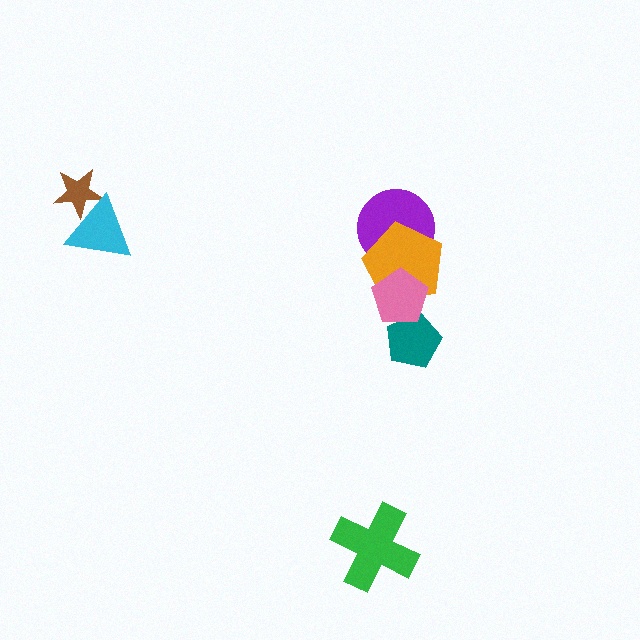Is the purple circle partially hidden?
Yes, it is partially covered by another shape.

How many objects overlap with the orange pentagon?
2 objects overlap with the orange pentagon.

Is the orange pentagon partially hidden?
Yes, it is partially covered by another shape.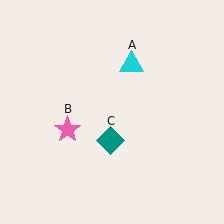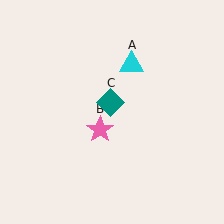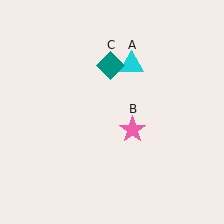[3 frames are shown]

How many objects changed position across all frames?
2 objects changed position: pink star (object B), teal diamond (object C).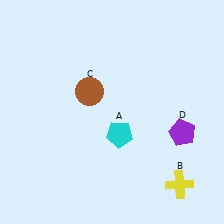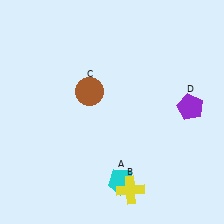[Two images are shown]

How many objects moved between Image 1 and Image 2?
3 objects moved between the two images.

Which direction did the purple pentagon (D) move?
The purple pentagon (D) moved up.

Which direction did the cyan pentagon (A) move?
The cyan pentagon (A) moved down.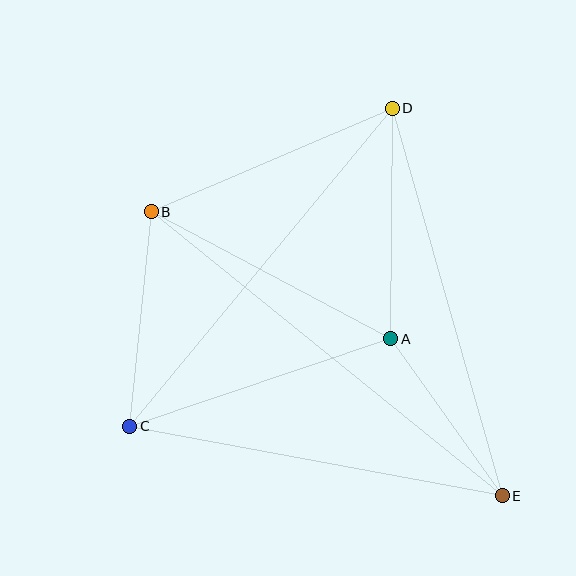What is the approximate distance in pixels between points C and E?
The distance between C and E is approximately 379 pixels.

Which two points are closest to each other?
Points A and E are closest to each other.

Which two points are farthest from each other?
Points B and E are farthest from each other.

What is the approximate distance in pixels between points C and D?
The distance between C and D is approximately 412 pixels.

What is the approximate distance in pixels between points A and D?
The distance between A and D is approximately 230 pixels.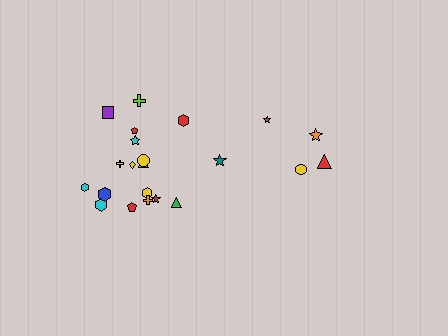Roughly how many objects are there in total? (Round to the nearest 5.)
Roughly 20 objects in total.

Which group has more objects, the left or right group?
The left group.